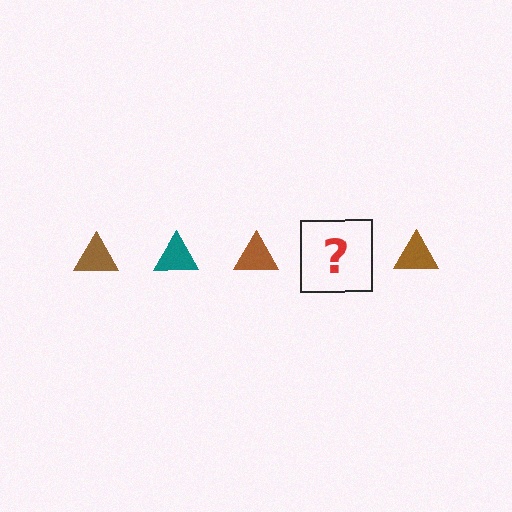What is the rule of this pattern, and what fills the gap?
The rule is that the pattern cycles through brown, teal triangles. The gap should be filled with a teal triangle.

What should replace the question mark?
The question mark should be replaced with a teal triangle.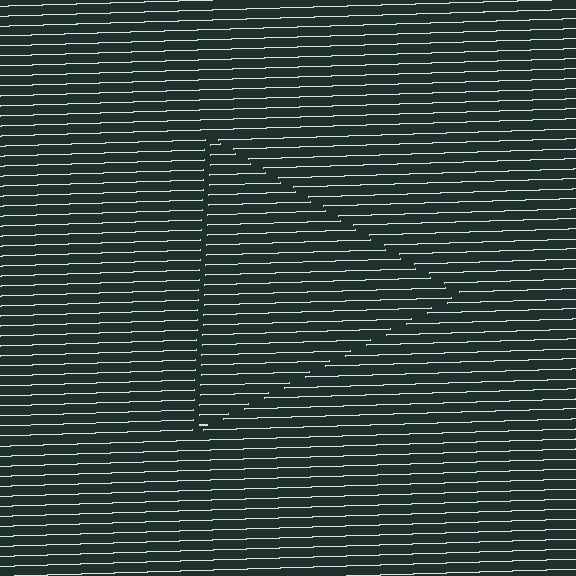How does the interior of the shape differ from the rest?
The interior of the shape contains the same grating, shifted by half a period — the contour is defined by the phase discontinuity where line-ends from the inner and outer gratings abut.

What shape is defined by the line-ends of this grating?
An illusory triangle. The interior of the shape contains the same grating, shifted by half a period — the contour is defined by the phase discontinuity where line-ends from the inner and outer gratings abut.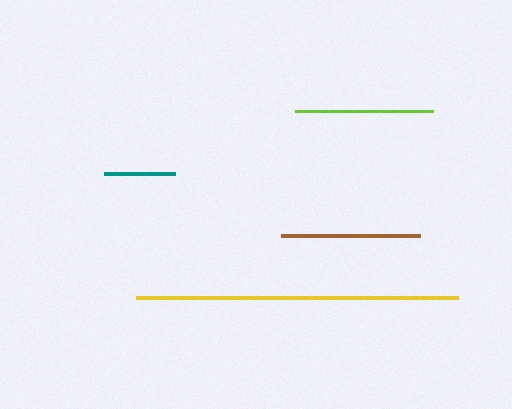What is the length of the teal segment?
The teal segment is approximately 71 pixels long.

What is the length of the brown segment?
The brown segment is approximately 139 pixels long.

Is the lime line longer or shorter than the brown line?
The brown line is longer than the lime line.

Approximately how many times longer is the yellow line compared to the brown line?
The yellow line is approximately 2.3 times the length of the brown line.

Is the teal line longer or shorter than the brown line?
The brown line is longer than the teal line.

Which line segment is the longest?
The yellow line is the longest at approximately 321 pixels.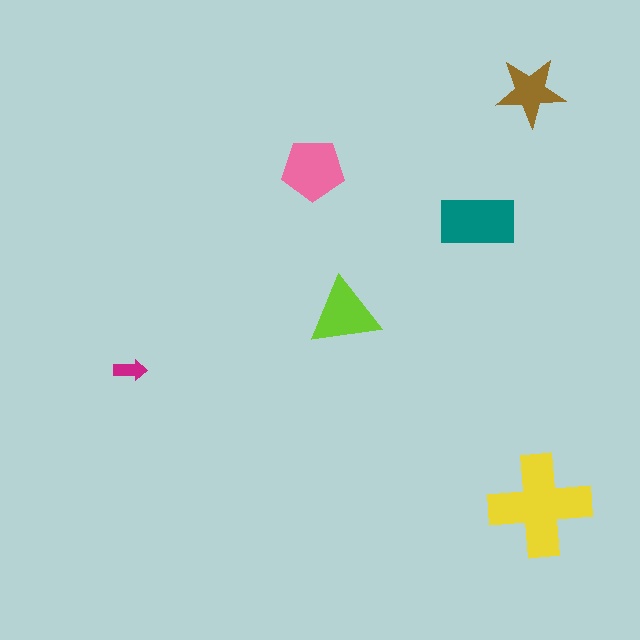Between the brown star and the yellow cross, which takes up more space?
The yellow cross.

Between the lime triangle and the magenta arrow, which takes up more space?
The lime triangle.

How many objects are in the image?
There are 6 objects in the image.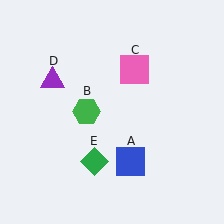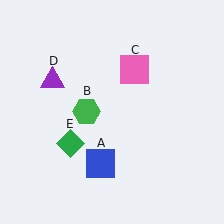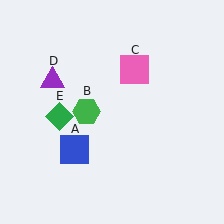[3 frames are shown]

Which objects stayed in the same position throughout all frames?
Green hexagon (object B) and pink square (object C) and purple triangle (object D) remained stationary.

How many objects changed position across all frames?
2 objects changed position: blue square (object A), green diamond (object E).